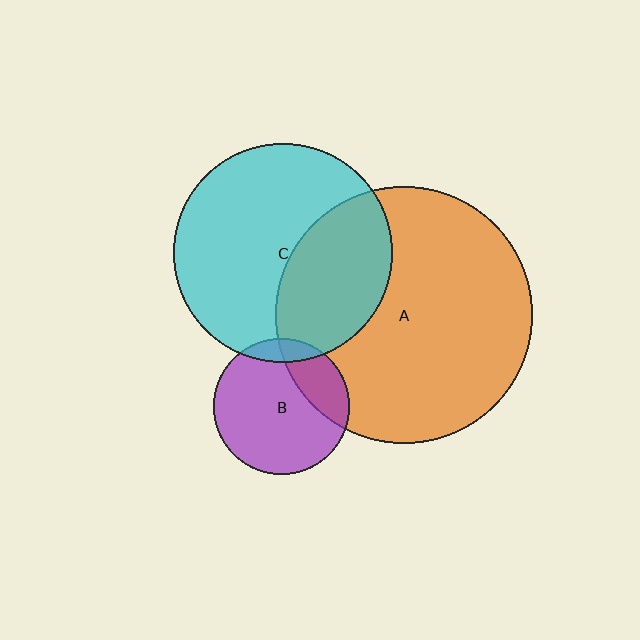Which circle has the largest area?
Circle A (orange).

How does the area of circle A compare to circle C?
Approximately 1.4 times.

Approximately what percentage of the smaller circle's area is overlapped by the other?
Approximately 25%.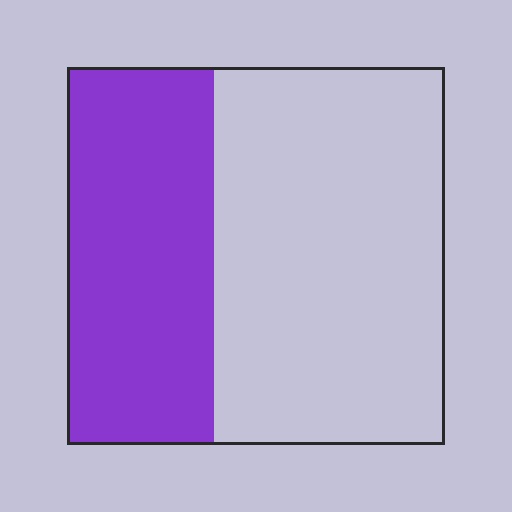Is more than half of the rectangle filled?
No.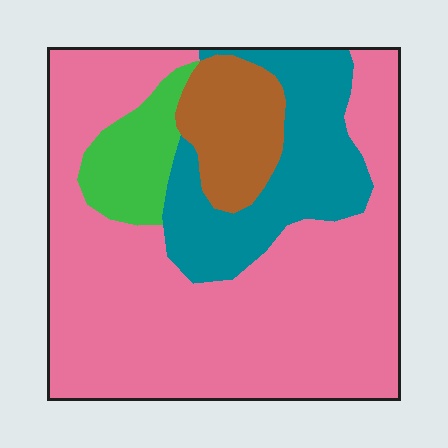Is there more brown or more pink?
Pink.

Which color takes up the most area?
Pink, at roughly 65%.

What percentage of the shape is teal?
Teal takes up between a sixth and a third of the shape.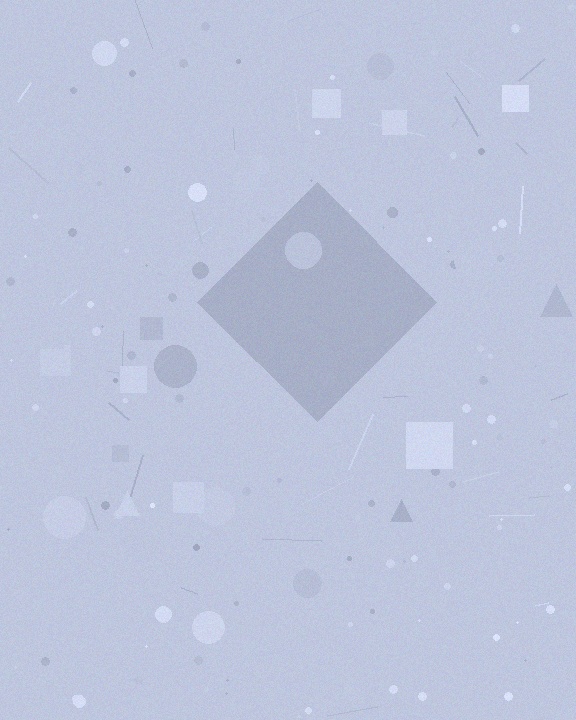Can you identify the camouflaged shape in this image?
The camouflaged shape is a diamond.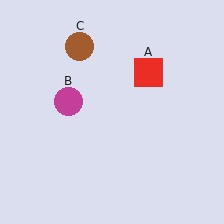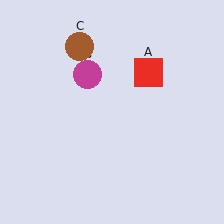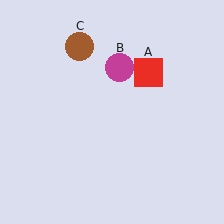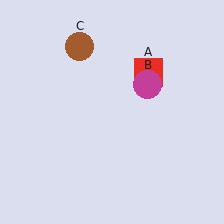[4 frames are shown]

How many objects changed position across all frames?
1 object changed position: magenta circle (object B).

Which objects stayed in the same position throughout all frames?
Red square (object A) and brown circle (object C) remained stationary.